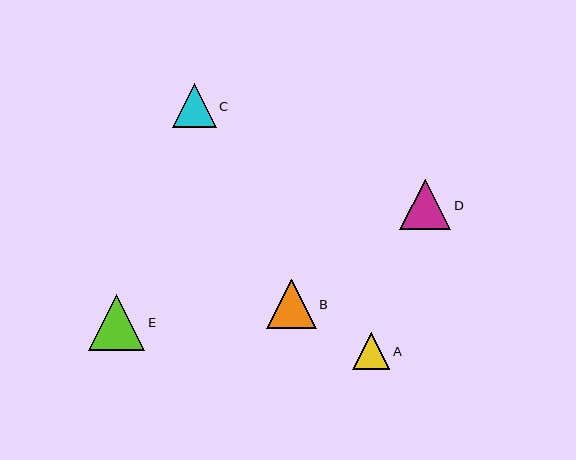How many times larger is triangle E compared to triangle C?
Triangle E is approximately 1.3 times the size of triangle C.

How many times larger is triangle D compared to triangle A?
Triangle D is approximately 1.4 times the size of triangle A.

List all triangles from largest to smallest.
From largest to smallest: E, D, B, C, A.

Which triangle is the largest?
Triangle E is the largest with a size of approximately 56 pixels.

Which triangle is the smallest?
Triangle A is the smallest with a size of approximately 37 pixels.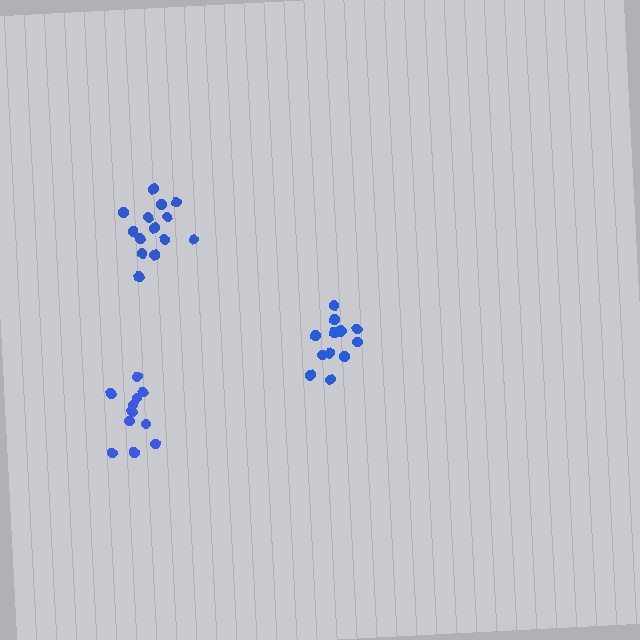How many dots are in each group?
Group 1: 13 dots, Group 2: 11 dots, Group 3: 14 dots (38 total).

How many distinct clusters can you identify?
There are 3 distinct clusters.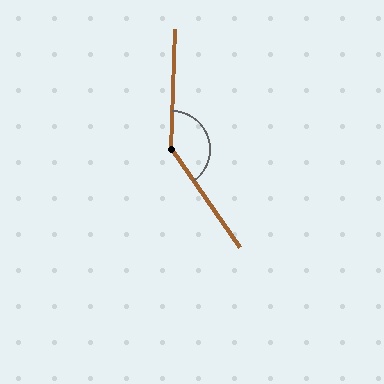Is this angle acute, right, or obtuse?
It is obtuse.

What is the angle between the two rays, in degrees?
Approximately 143 degrees.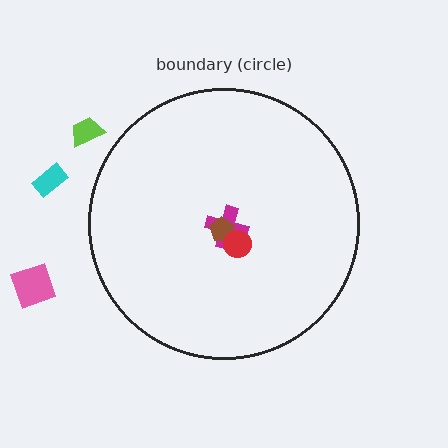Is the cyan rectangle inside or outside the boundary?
Outside.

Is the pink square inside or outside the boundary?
Outside.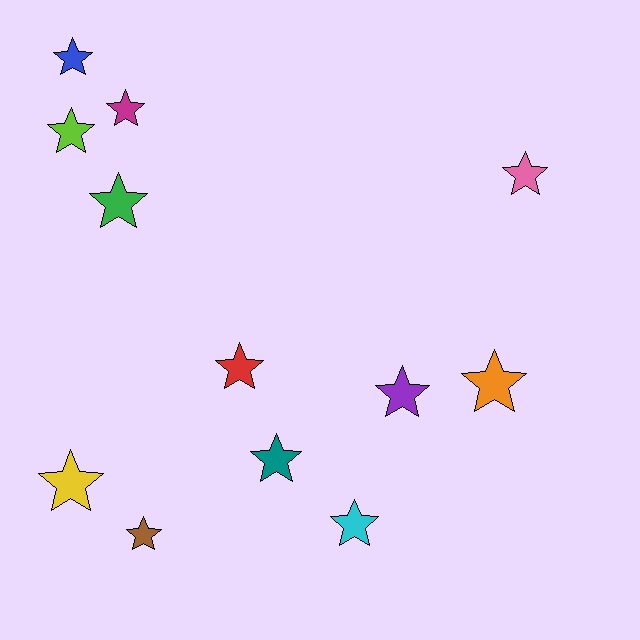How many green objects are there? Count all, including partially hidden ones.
There is 1 green object.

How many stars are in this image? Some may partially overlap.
There are 12 stars.